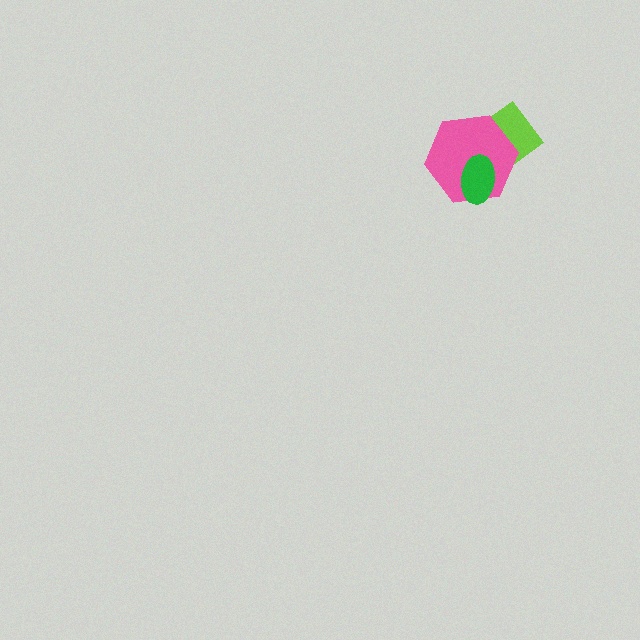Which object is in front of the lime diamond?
The pink hexagon is in front of the lime diamond.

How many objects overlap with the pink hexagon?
2 objects overlap with the pink hexagon.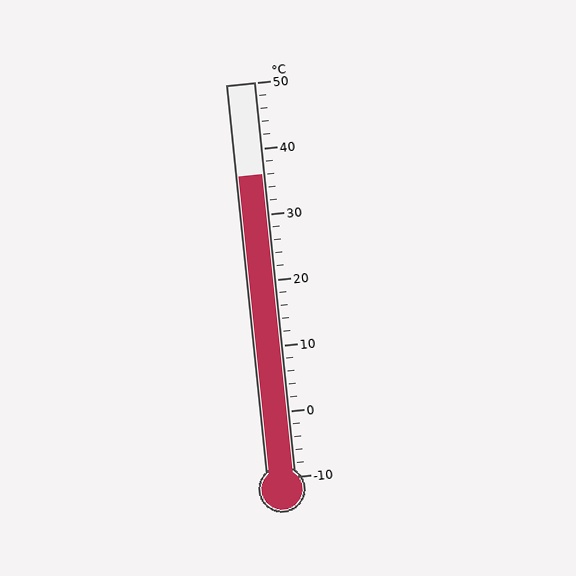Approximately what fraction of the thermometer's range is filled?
The thermometer is filled to approximately 75% of its range.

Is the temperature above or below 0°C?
The temperature is above 0°C.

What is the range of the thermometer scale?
The thermometer scale ranges from -10°C to 50°C.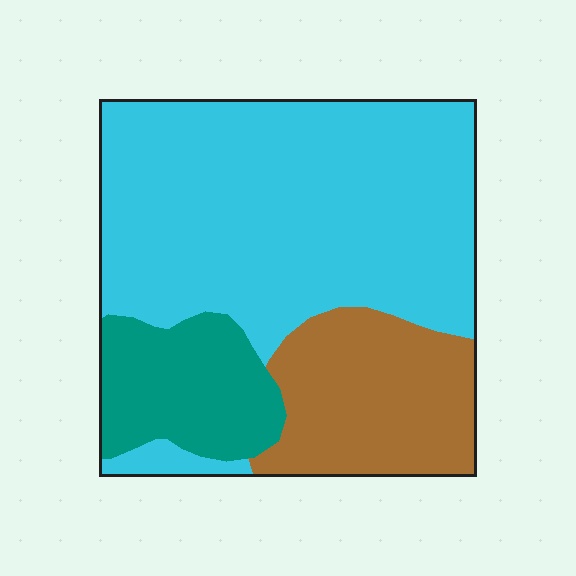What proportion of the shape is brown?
Brown covers around 20% of the shape.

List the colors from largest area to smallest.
From largest to smallest: cyan, brown, teal.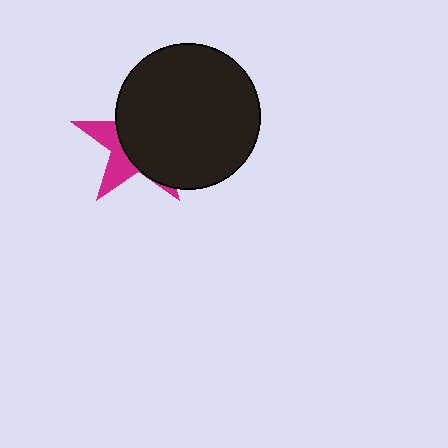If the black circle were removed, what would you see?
You would see the complete magenta star.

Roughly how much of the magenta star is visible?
A small part of it is visible (roughly 33%).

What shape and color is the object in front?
The object in front is a black circle.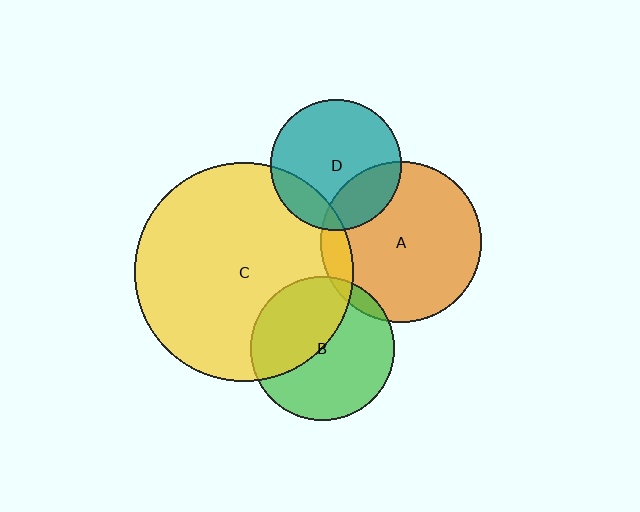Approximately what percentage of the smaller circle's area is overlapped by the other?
Approximately 15%.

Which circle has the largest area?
Circle C (yellow).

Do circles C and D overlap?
Yes.